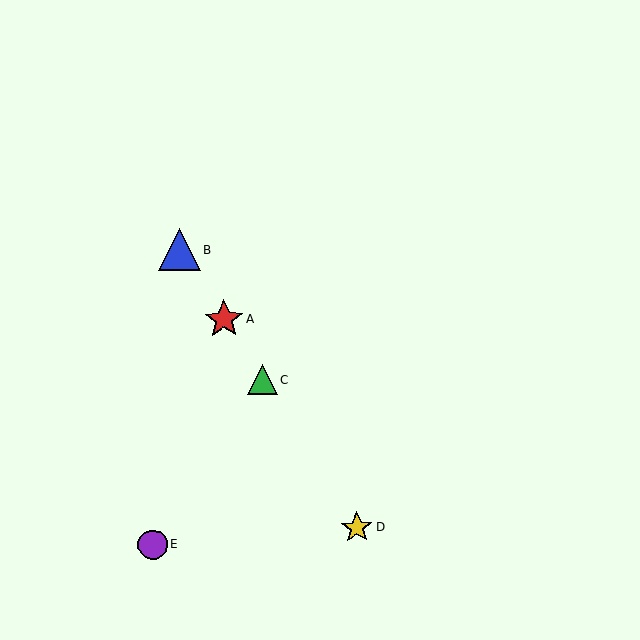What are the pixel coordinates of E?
Object E is at (153, 544).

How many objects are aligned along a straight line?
4 objects (A, B, C, D) are aligned along a straight line.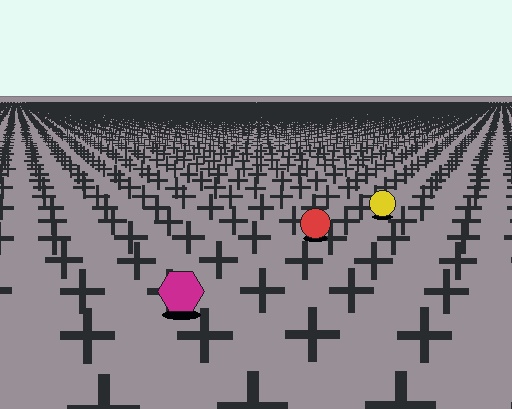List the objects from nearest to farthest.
From nearest to farthest: the magenta hexagon, the red circle, the yellow circle.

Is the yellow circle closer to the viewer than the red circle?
No. The red circle is closer — you can tell from the texture gradient: the ground texture is coarser near it.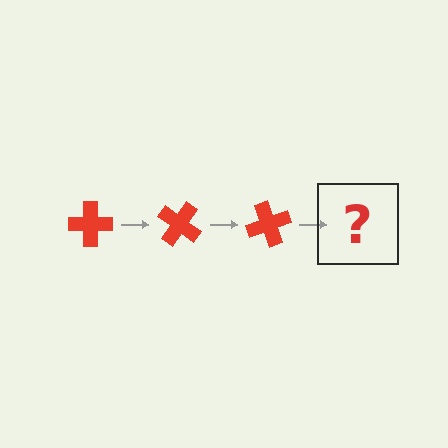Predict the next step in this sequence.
The next step is a red cross rotated 105 degrees.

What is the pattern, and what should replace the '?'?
The pattern is that the cross rotates 35 degrees each step. The '?' should be a red cross rotated 105 degrees.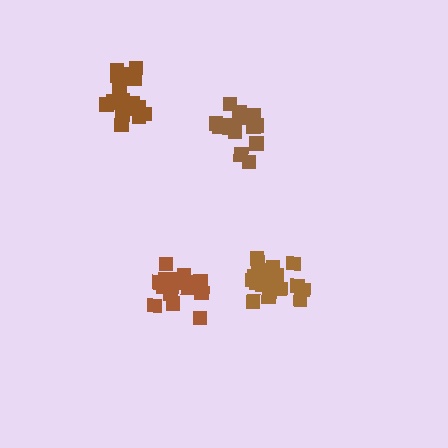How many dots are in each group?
Group 1: 21 dots, Group 2: 16 dots, Group 3: 18 dots, Group 4: 21 dots (76 total).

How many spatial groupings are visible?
There are 4 spatial groupings.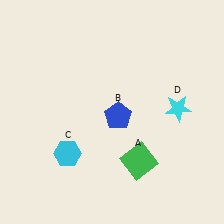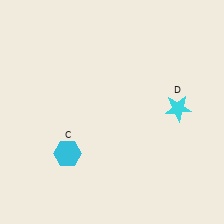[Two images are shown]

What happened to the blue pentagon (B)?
The blue pentagon (B) was removed in Image 2. It was in the bottom-right area of Image 1.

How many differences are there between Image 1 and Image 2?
There are 2 differences between the two images.